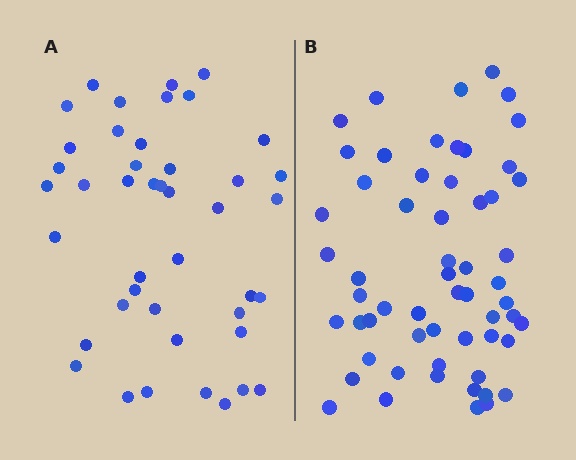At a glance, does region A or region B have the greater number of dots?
Region B (the right region) has more dots.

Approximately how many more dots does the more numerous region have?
Region B has approximately 15 more dots than region A.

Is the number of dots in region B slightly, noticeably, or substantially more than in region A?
Region B has noticeably more, but not dramatically so. The ratio is roughly 1.3 to 1.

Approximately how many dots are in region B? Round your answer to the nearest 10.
About 60 dots. (The exact count is 58, which rounds to 60.)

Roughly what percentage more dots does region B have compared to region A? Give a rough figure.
About 35% more.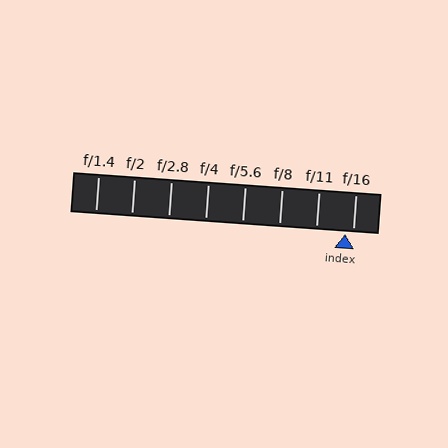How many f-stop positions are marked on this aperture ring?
There are 8 f-stop positions marked.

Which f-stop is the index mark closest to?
The index mark is closest to f/16.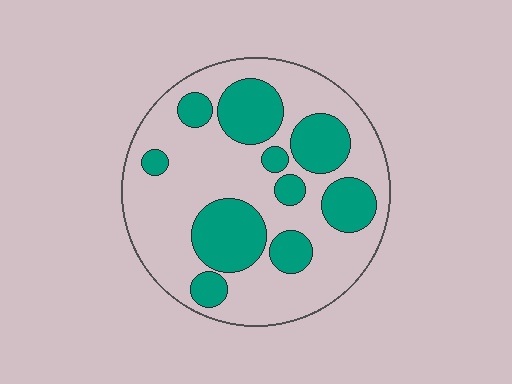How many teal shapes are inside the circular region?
10.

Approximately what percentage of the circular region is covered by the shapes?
Approximately 35%.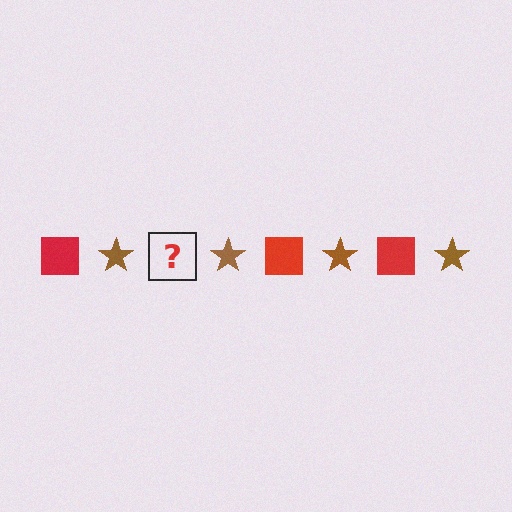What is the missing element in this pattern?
The missing element is a red square.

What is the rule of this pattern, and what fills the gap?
The rule is that the pattern alternates between red square and brown star. The gap should be filled with a red square.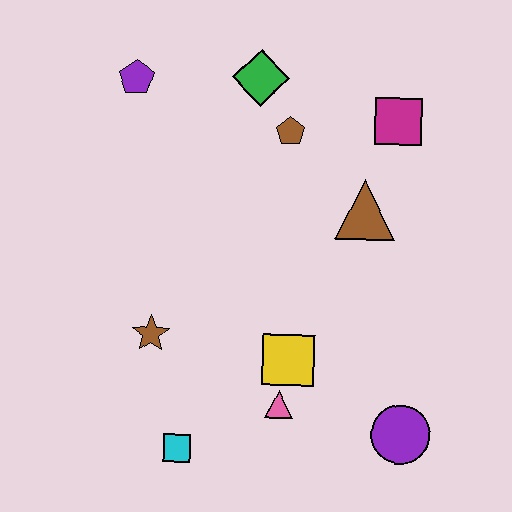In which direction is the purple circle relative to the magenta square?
The purple circle is below the magenta square.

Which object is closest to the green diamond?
The brown pentagon is closest to the green diamond.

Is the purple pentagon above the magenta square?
Yes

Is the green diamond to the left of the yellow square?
Yes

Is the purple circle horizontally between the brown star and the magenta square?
No